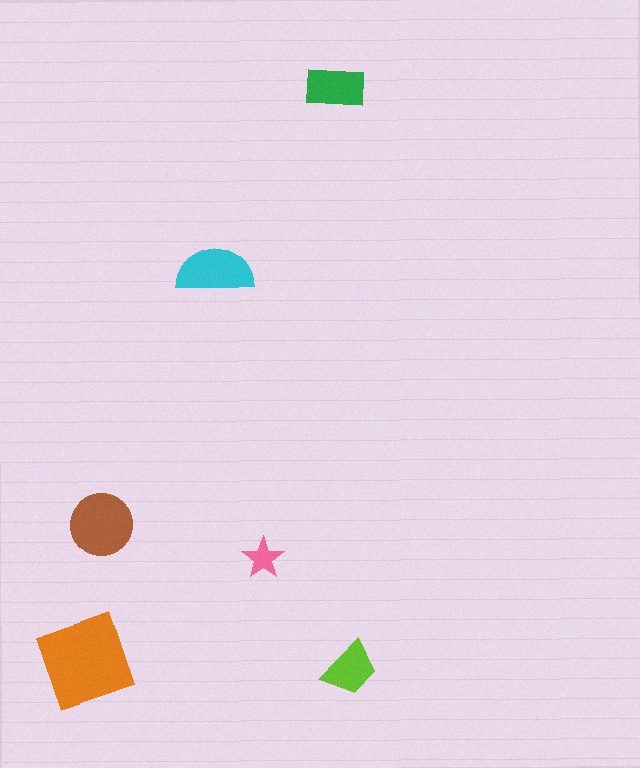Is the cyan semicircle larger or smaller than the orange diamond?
Smaller.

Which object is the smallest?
The pink star.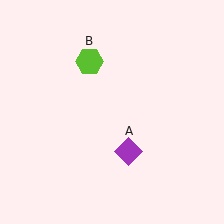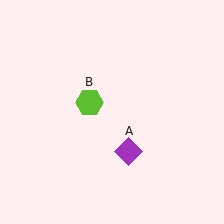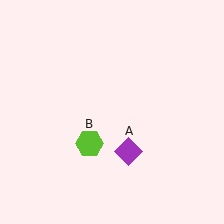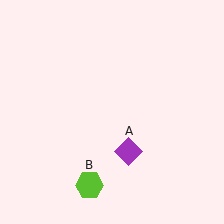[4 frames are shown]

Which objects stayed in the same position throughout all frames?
Purple diamond (object A) remained stationary.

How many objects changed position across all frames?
1 object changed position: lime hexagon (object B).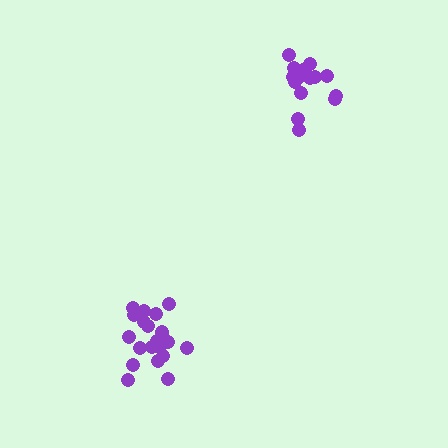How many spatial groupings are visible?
There are 2 spatial groupings.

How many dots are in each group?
Group 1: 15 dots, Group 2: 21 dots (36 total).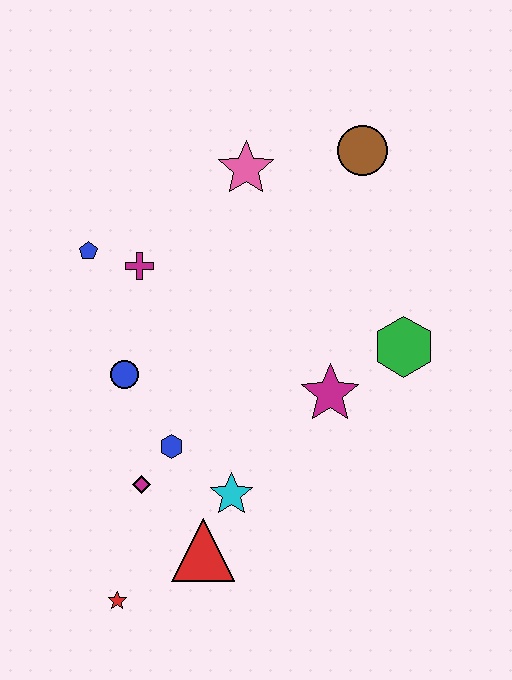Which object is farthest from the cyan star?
The brown circle is farthest from the cyan star.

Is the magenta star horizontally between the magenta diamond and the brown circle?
Yes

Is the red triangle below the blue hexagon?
Yes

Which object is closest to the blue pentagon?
The magenta cross is closest to the blue pentagon.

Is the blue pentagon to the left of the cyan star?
Yes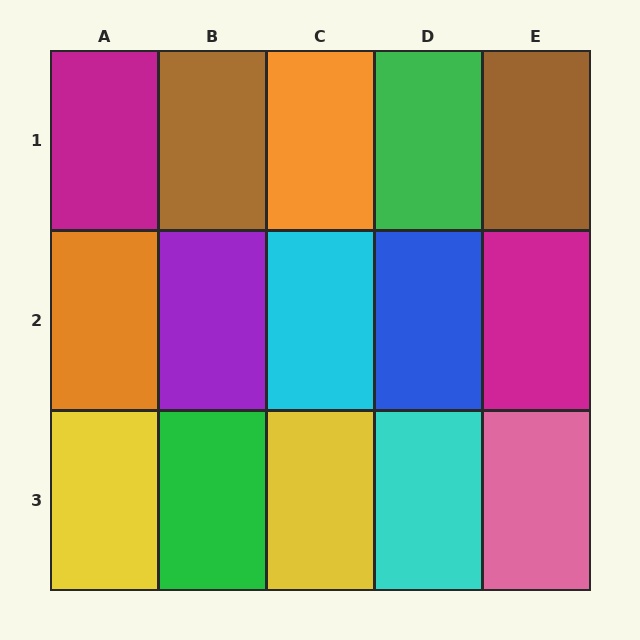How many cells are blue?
1 cell is blue.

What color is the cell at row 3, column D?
Cyan.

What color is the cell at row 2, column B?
Purple.